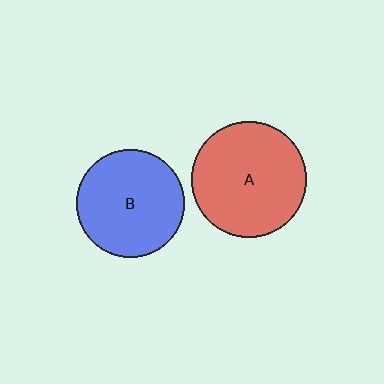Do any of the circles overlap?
No, none of the circles overlap.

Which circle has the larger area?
Circle A (red).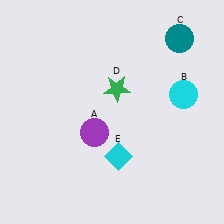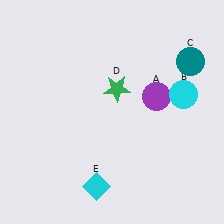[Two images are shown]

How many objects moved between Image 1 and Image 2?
3 objects moved between the two images.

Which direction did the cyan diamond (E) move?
The cyan diamond (E) moved down.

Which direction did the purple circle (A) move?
The purple circle (A) moved right.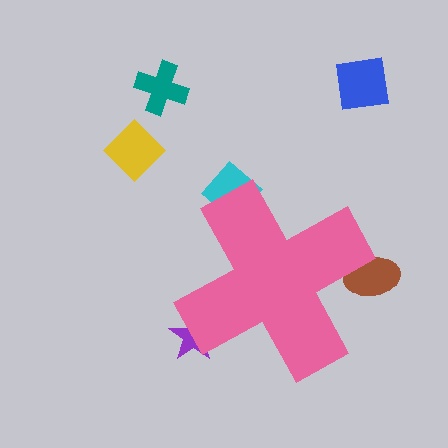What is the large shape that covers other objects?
A pink cross.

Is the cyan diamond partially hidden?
Yes, the cyan diamond is partially hidden behind the pink cross.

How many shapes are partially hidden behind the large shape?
3 shapes are partially hidden.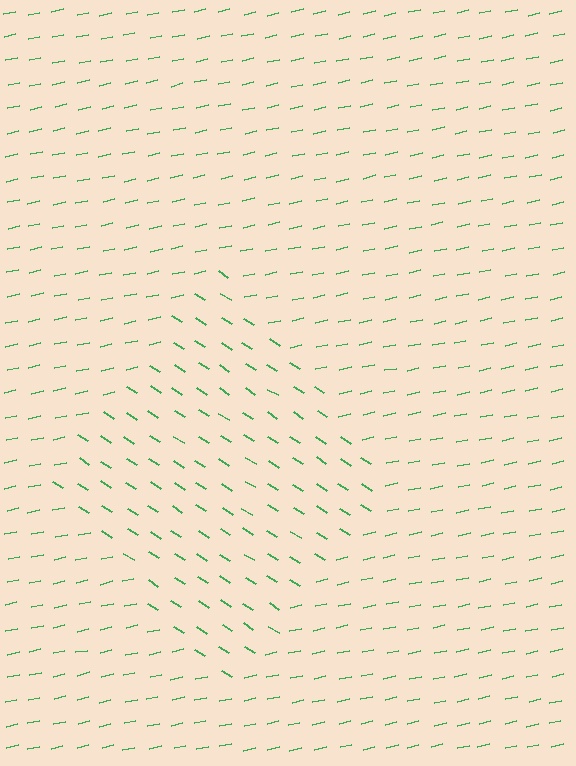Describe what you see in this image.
The image is filled with small green line segments. A diamond region in the image has lines oriented differently from the surrounding lines, creating a visible texture boundary.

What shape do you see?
I see a diamond.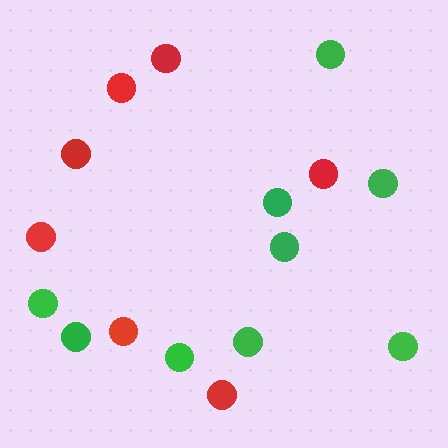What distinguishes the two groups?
There are 2 groups: one group of green circles (9) and one group of red circles (7).